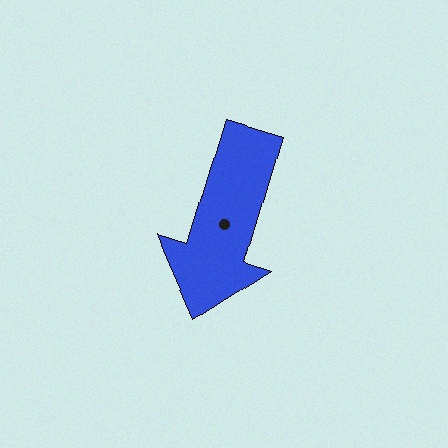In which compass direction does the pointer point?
South.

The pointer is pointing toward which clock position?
Roughly 7 o'clock.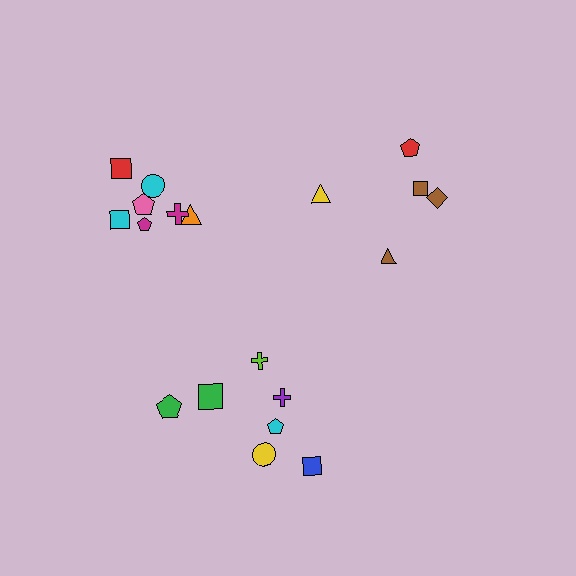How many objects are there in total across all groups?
There are 19 objects.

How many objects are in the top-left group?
There are 7 objects.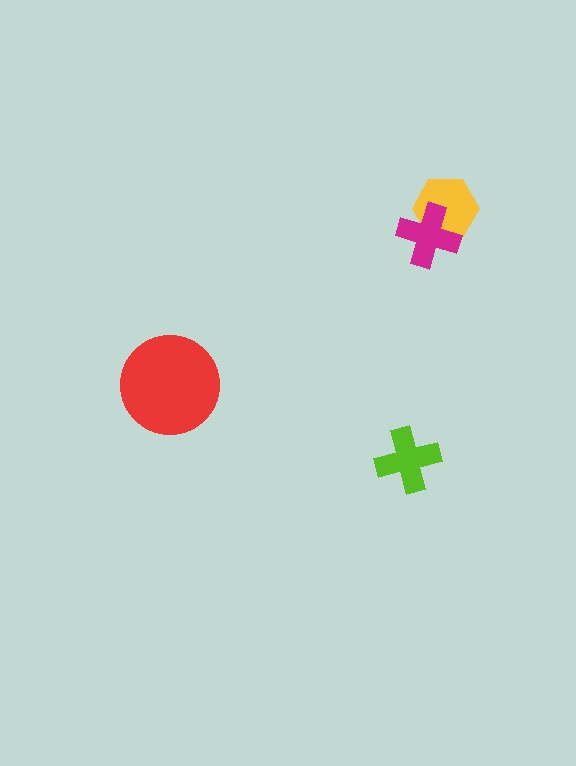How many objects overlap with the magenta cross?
1 object overlaps with the magenta cross.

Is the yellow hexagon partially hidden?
Yes, it is partially covered by another shape.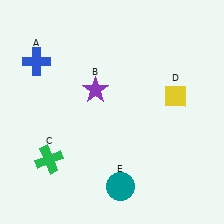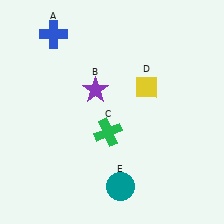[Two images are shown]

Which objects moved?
The objects that moved are: the blue cross (A), the green cross (C), the yellow diamond (D).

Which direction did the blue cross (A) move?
The blue cross (A) moved up.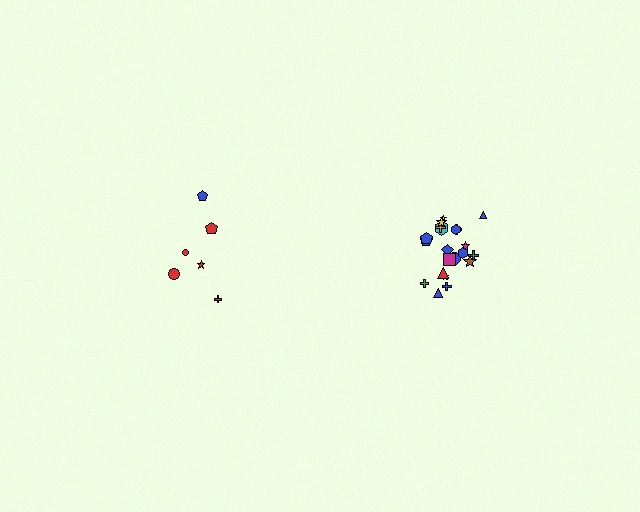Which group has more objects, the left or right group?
The right group.